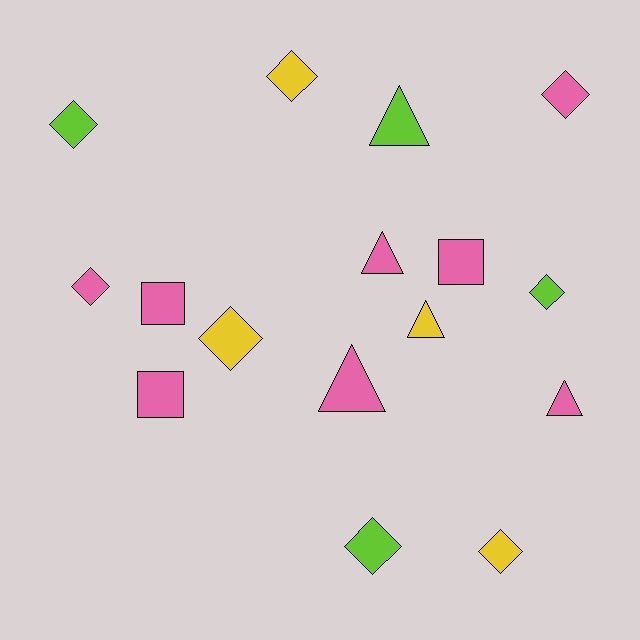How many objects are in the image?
There are 16 objects.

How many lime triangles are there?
There is 1 lime triangle.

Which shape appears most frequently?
Diamond, with 8 objects.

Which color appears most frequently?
Pink, with 8 objects.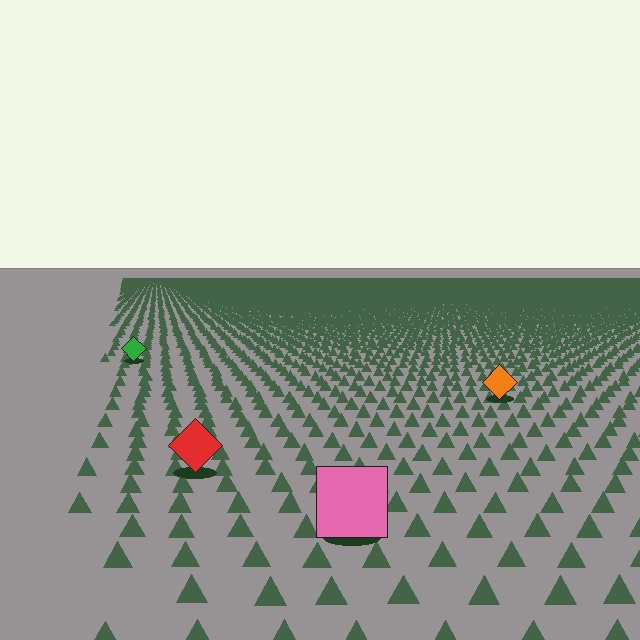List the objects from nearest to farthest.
From nearest to farthest: the pink square, the red diamond, the orange diamond, the green diamond.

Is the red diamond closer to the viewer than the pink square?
No. The pink square is closer — you can tell from the texture gradient: the ground texture is coarser near it.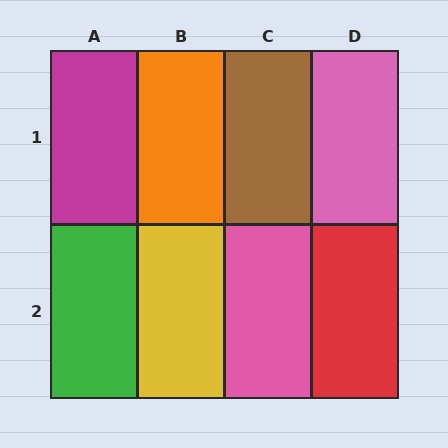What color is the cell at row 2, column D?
Red.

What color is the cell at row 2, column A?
Green.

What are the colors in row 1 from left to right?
Magenta, orange, brown, pink.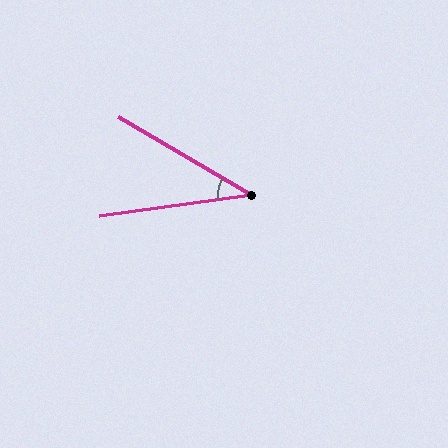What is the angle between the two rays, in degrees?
Approximately 38 degrees.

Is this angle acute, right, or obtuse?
It is acute.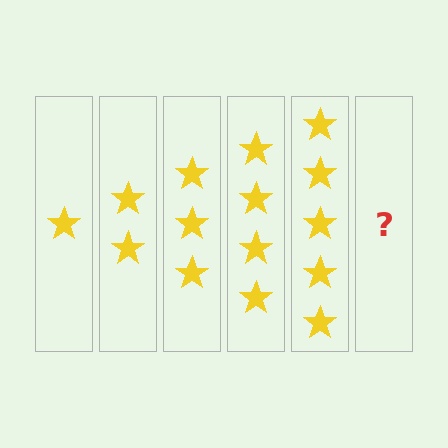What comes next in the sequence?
The next element should be 6 stars.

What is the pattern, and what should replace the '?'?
The pattern is that each step adds one more star. The '?' should be 6 stars.